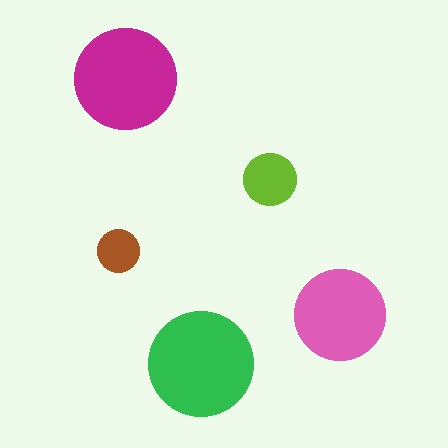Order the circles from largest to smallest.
the green one, the magenta one, the pink one, the lime one, the brown one.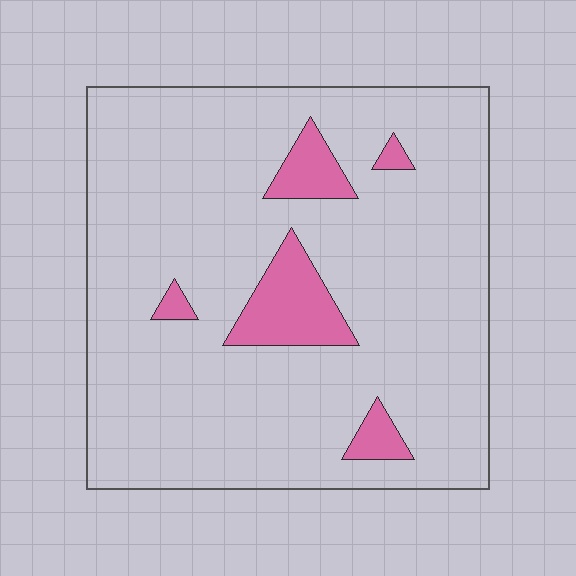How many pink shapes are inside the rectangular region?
5.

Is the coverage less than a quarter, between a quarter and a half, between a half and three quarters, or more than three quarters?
Less than a quarter.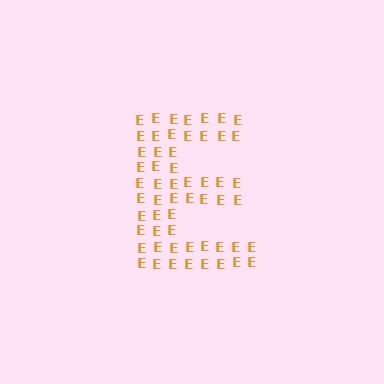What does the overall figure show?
The overall figure shows the letter E.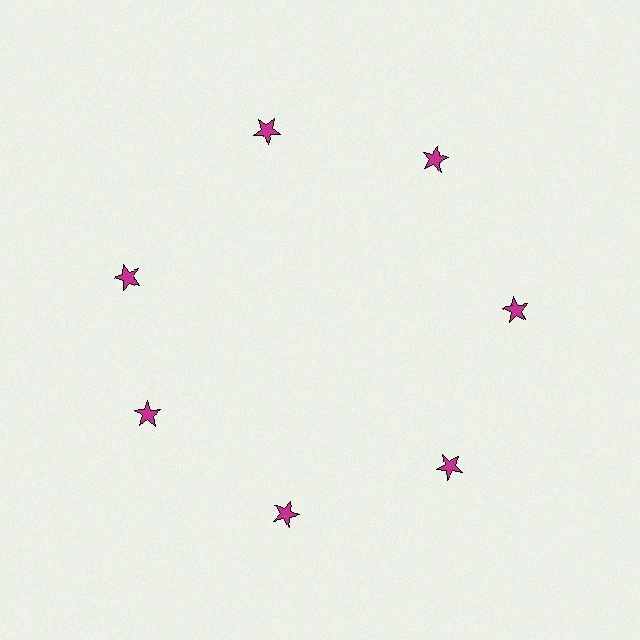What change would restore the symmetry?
The symmetry would be restored by rotating it back into even spacing with its neighbors so that all 7 stars sit at equal angles and equal distance from the center.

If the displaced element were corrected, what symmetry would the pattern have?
It would have 7-fold rotational symmetry — the pattern would map onto itself every 51 degrees.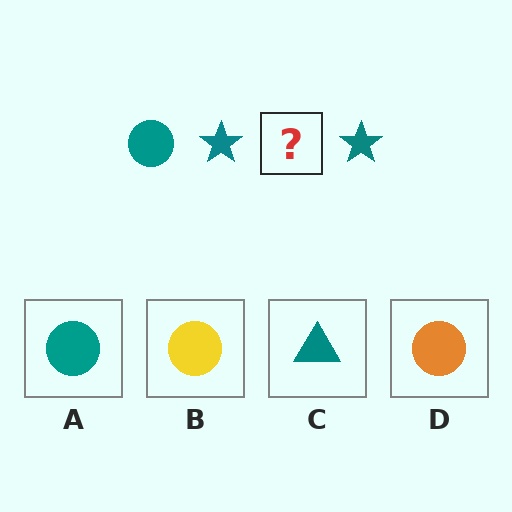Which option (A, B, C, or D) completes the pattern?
A.